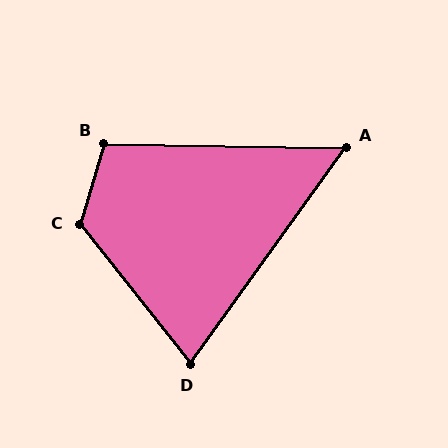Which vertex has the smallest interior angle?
A, at approximately 55 degrees.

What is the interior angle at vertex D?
Approximately 74 degrees (acute).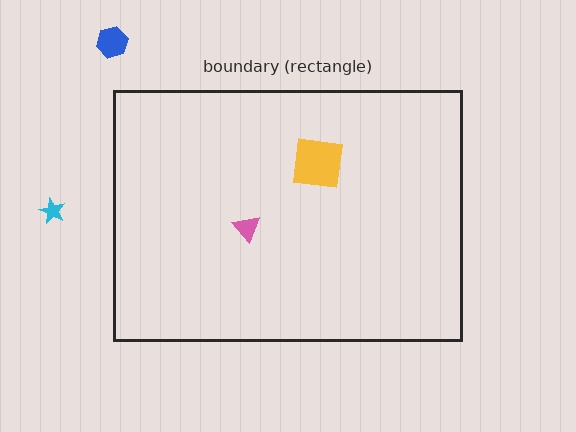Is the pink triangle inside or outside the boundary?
Inside.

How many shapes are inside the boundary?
2 inside, 2 outside.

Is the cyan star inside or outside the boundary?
Outside.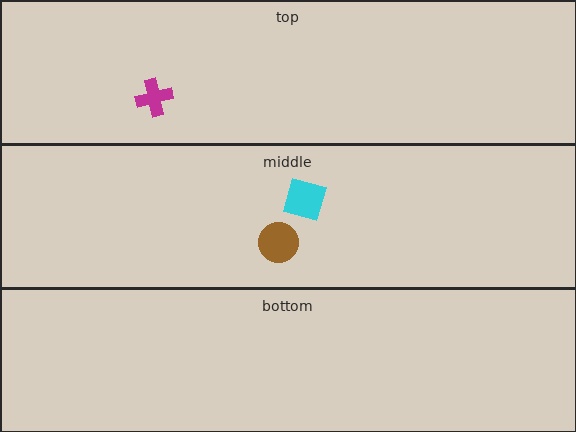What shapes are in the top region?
The magenta cross.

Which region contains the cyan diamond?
The middle region.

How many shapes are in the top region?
1.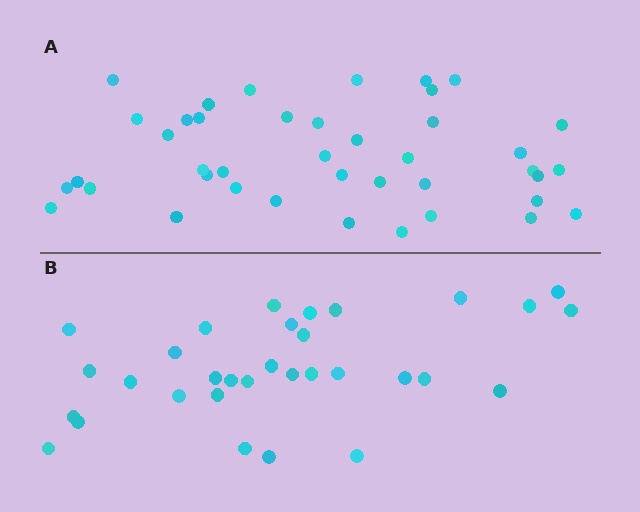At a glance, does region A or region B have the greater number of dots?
Region A (the top region) has more dots.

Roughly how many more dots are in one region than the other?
Region A has roughly 8 or so more dots than region B.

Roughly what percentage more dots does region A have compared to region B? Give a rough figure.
About 30% more.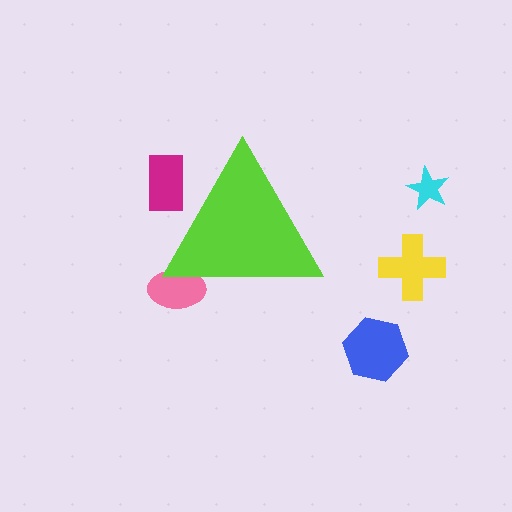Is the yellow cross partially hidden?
No, the yellow cross is fully visible.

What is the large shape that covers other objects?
A lime triangle.